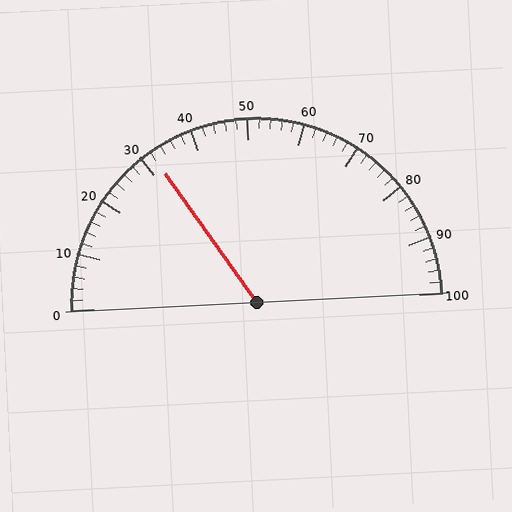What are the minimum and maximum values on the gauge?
The gauge ranges from 0 to 100.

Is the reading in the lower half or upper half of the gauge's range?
The reading is in the lower half of the range (0 to 100).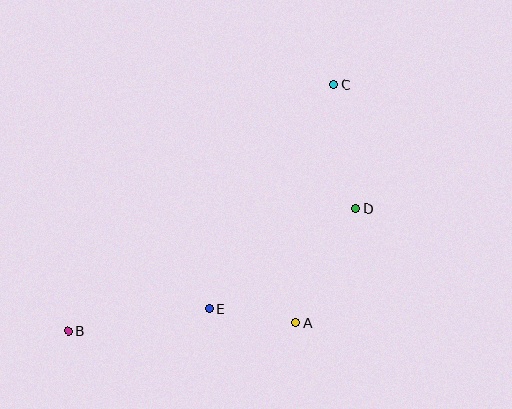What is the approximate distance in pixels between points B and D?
The distance between B and D is approximately 313 pixels.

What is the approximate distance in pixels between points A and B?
The distance between A and B is approximately 229 pixels.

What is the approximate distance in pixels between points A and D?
The distance between A and D is approximately 129 pixels.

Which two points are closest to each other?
Points A and E are closest to each other.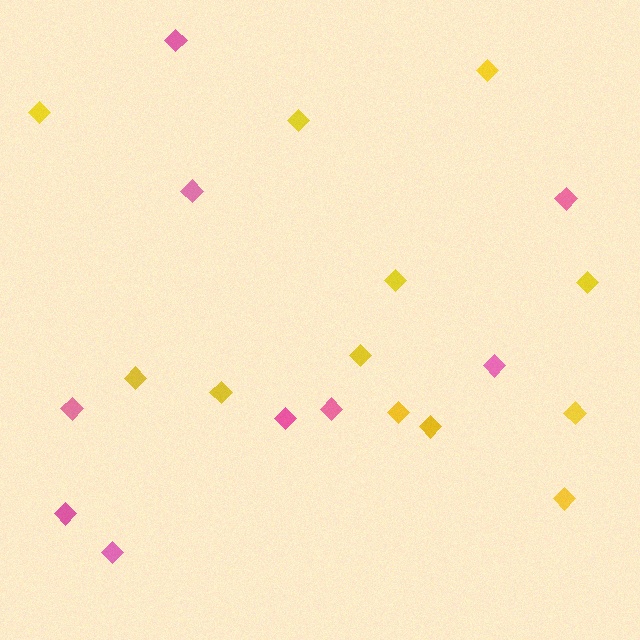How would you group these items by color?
There are 2 groups: one group of pink diamonds (9) and one group of yellow diamonds (12).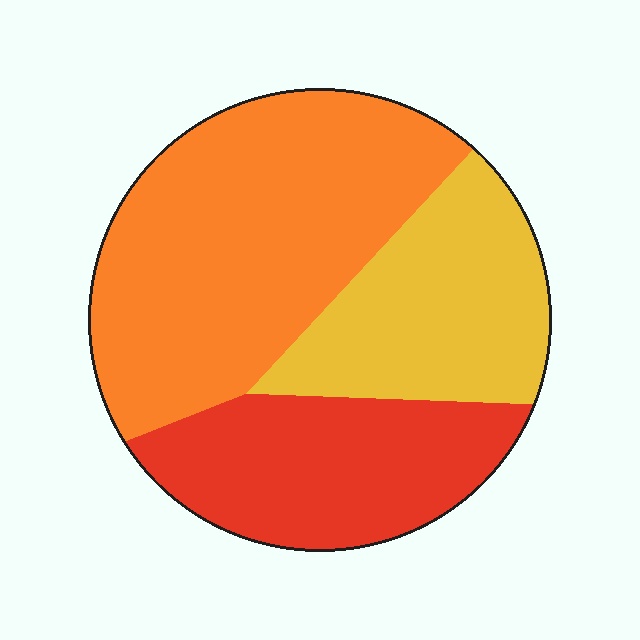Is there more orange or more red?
Orange.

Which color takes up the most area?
Orange, at roughly 45%.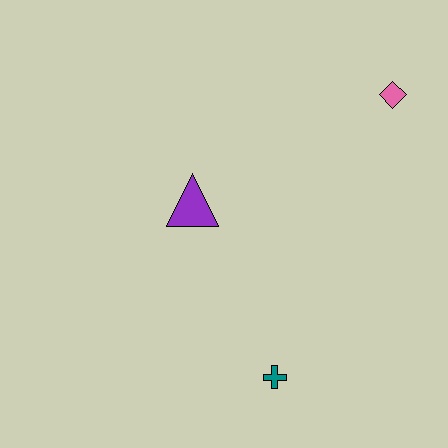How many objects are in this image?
There are 3 objects.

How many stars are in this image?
There are no stars.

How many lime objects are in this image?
There are no lime objects.